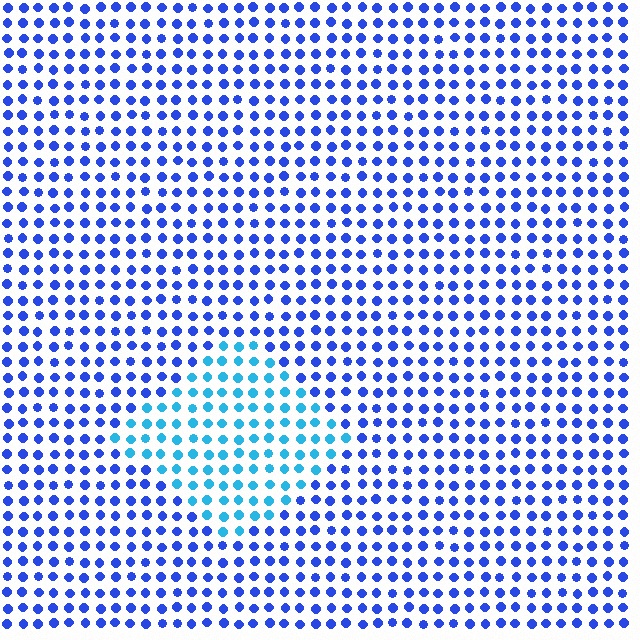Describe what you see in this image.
The image is filled with small blue elements in a uniform arrangement. A diamond-shaped region is visible where the elements are tinted to a slightly different hue, forming a subtle color boundary.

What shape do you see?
I see a diamond.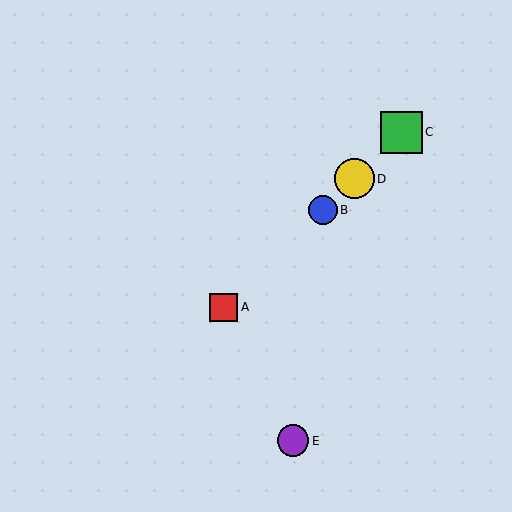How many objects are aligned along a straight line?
4 objects (A, B, C, D) are aligned along a straight line.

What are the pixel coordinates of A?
Object A is at (224, 307).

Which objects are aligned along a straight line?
Objects A, B, C, D are aligned along a straight line.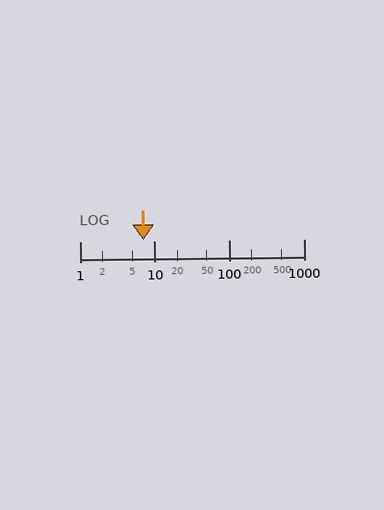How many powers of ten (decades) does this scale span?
The scale spans 3 decades, from 1 to 1000.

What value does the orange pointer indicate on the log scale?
The pointer indicates approximately 7.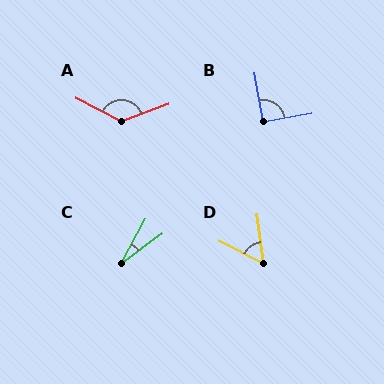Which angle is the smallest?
C, at approximately 24 degrees.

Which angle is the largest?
A, at approximately 133 degrees.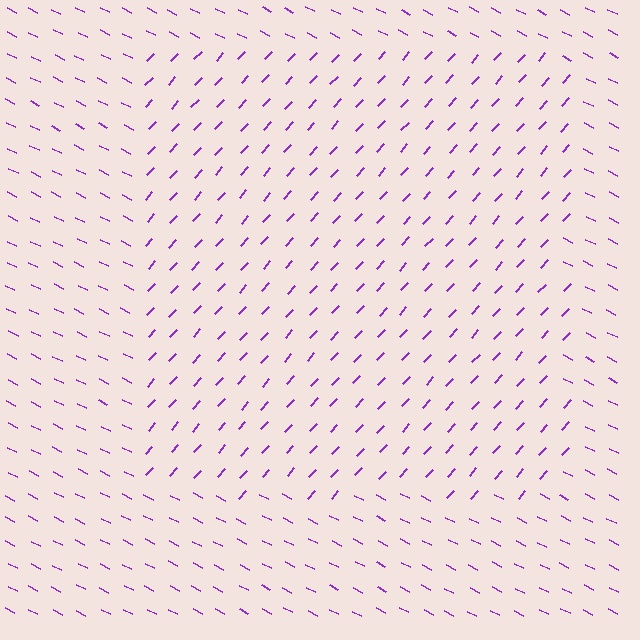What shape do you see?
I see a rectangle.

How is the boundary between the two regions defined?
The boundary is defined purely by a change in line orientation (approximately 74 degrees difference). All lines are the same color and thickness.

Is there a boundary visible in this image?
Yes, there is a texture boundary formed by a change in line orientation.